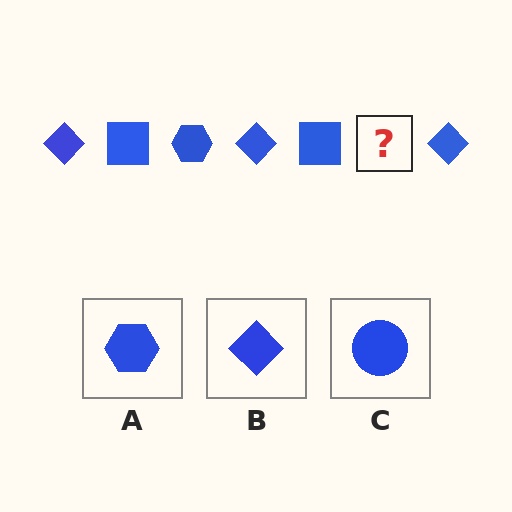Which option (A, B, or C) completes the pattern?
A.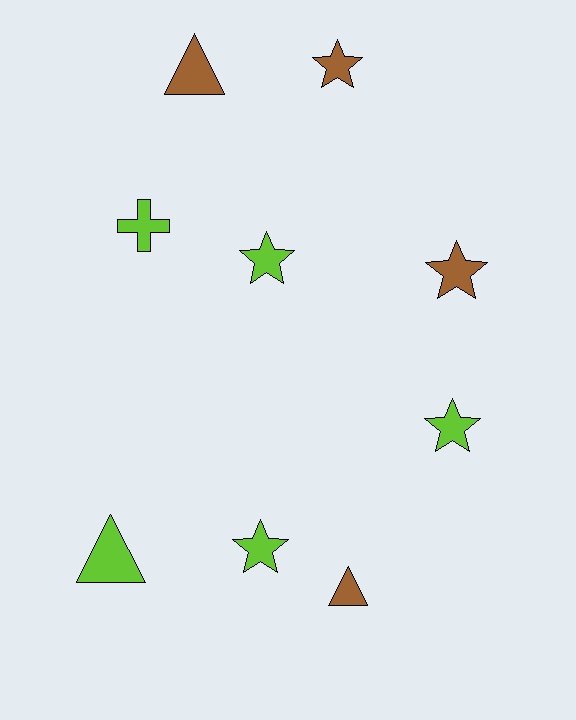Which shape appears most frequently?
Star, with 5 objects.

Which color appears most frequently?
Lime, with 5 objects.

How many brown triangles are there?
There are 2 brown triangles.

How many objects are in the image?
There are 9 objects.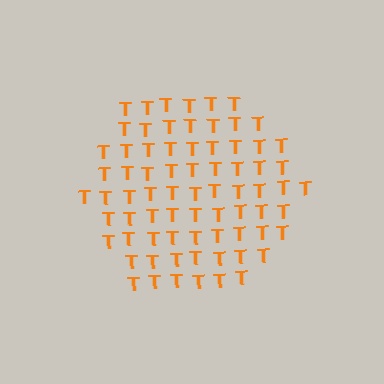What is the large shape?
The large shape is a hexagon.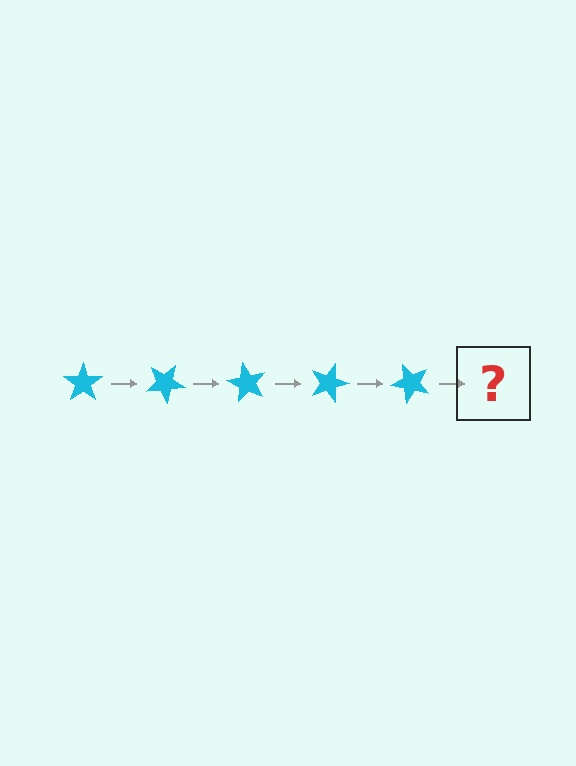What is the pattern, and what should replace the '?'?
The pattern is that the star rotates 30 degrees each step. The '?' should be a cyan star rotated 150 degrees.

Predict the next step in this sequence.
The next step is a cyan star rotated 150 degrees.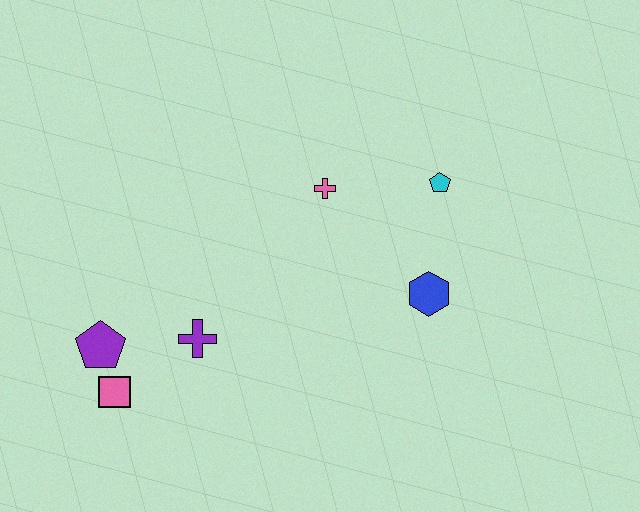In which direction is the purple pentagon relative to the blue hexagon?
The purple pentagon is to the left of the blue hexagon.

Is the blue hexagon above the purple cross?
Yes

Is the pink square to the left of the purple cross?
Yes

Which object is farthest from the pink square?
The cyan pentagon is farthest from the pink square.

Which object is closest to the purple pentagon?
The pink square is closest to the purple pentagon.